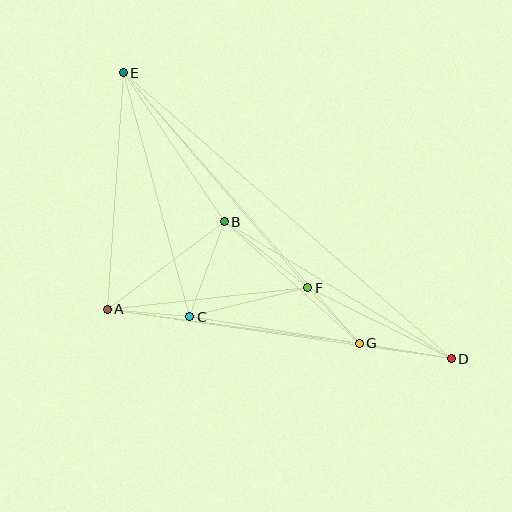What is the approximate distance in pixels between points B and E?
The distance between B and E is approximately 180 pixels.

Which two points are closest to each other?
Points F and G are closest to each other.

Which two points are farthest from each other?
Points D and E are farthest from each other.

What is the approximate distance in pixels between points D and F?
The distance between D and F is approximately 160 pixels.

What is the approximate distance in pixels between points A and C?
The distance between A and C is approximately 83 pixels.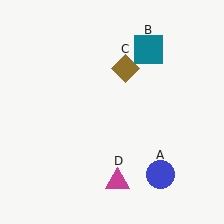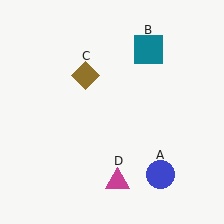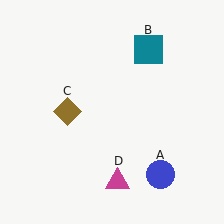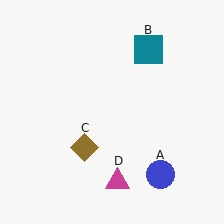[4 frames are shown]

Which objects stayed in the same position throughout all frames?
Blue circle (object A) and teal square (object B) and magenta triangle (object D) remained stationary.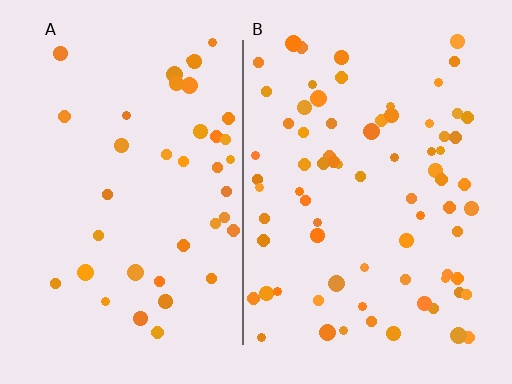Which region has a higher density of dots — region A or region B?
B (the right).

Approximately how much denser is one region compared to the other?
Approximately 1.9× — region B over region A.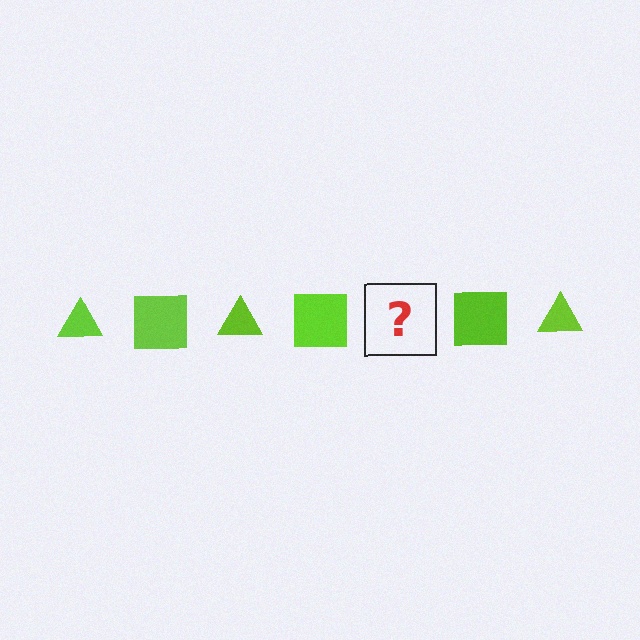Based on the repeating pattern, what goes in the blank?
The blank should be a lime triangle.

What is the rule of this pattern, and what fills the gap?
The rule is that the pattern cycles through triangle, square shapes in lime. The gap should be filled with a lime triangle.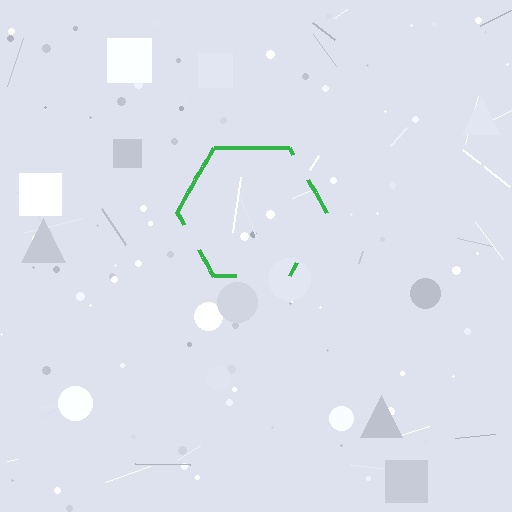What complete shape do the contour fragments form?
The contour fragments form a hexagon.